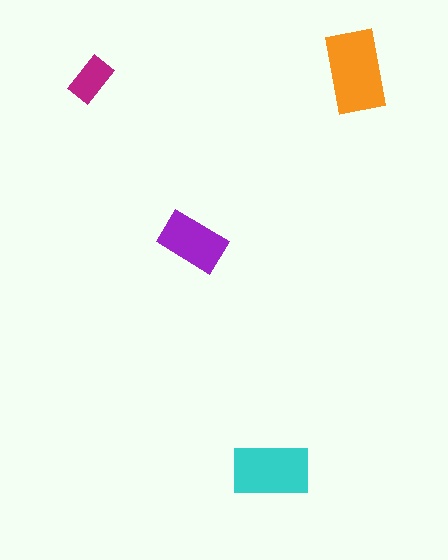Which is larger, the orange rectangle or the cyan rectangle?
The orange one.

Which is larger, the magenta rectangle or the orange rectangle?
The orange one.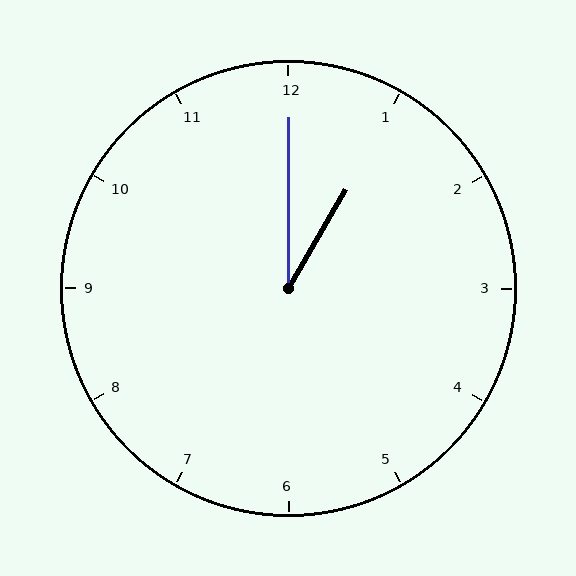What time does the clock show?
1:00.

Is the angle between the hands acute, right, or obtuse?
It is acute.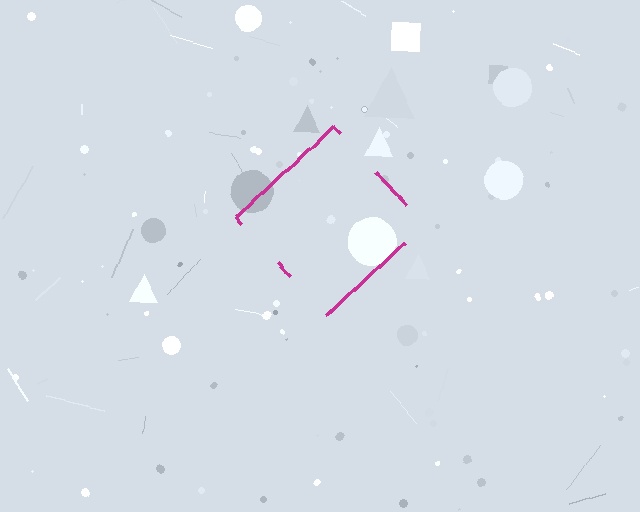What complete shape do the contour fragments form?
The contour fragments form a diamond.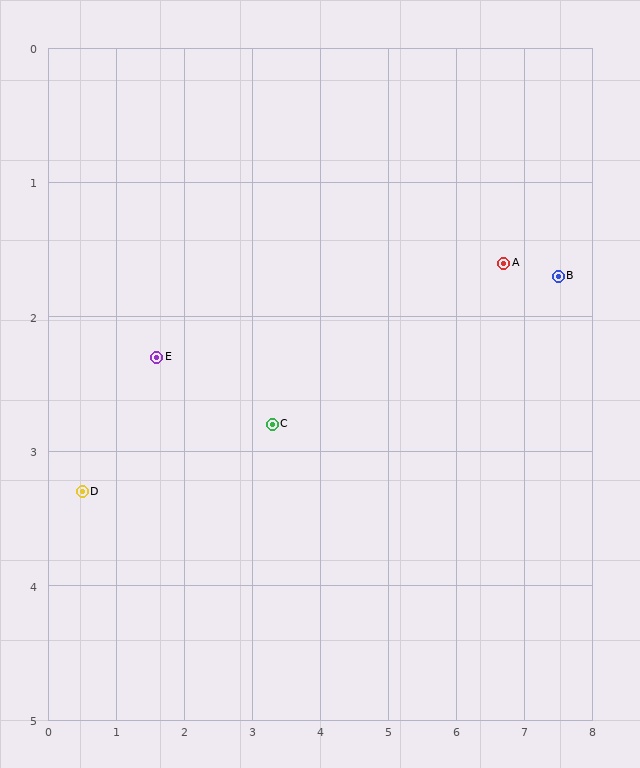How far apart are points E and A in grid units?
Points E and A are about 5.1 grid units apart.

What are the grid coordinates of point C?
Point C is at approximately (3.3, 2.8).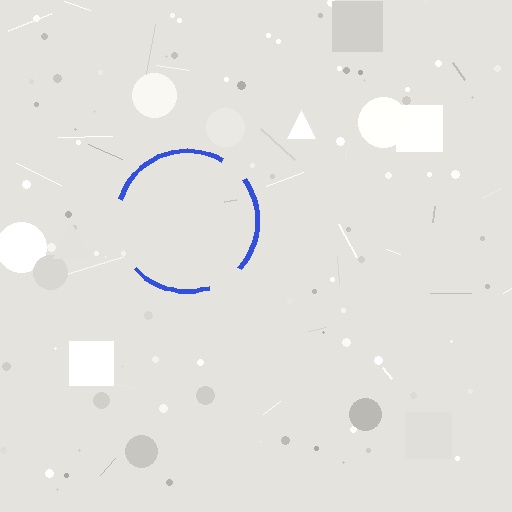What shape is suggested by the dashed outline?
The dashed outline suggests a circle.